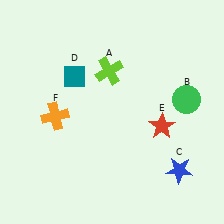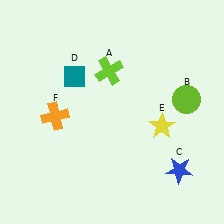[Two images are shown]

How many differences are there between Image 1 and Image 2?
There are 2 differences between the two images.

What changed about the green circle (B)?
In Image 1, B is green. In Image 2, it changed to lime.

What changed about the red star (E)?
In Image 1, E is red. In Image 2, it changed to yellow.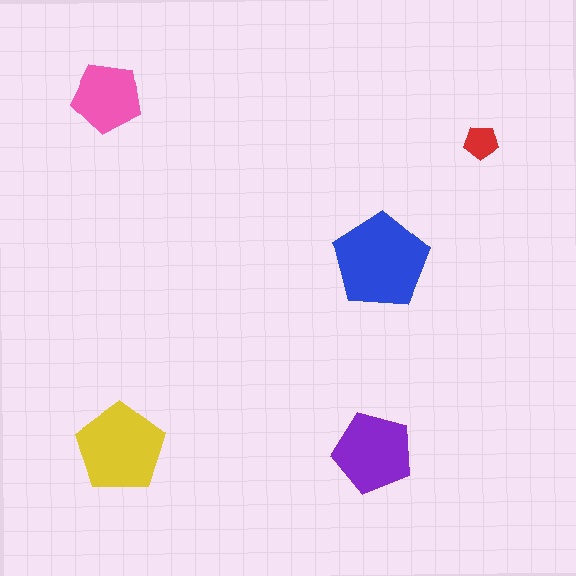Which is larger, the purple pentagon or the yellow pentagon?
The yellow one.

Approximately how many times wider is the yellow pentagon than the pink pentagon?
About 1.5 times wider.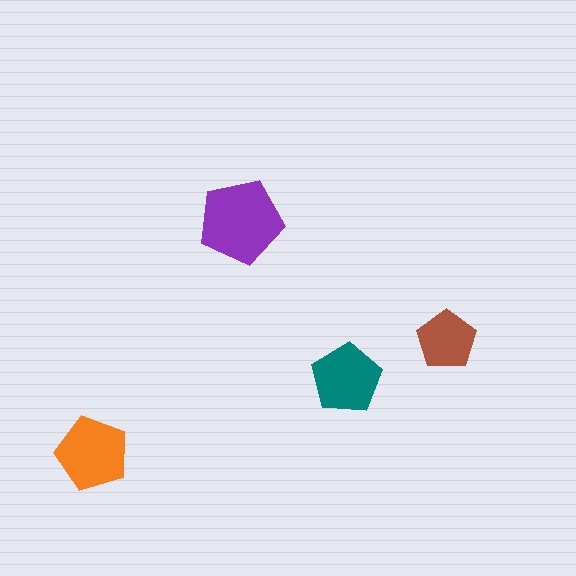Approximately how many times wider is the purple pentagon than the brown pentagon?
About 1.5 times wider.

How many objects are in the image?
There are 4 objects in the image.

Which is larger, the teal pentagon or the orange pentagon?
The orange one.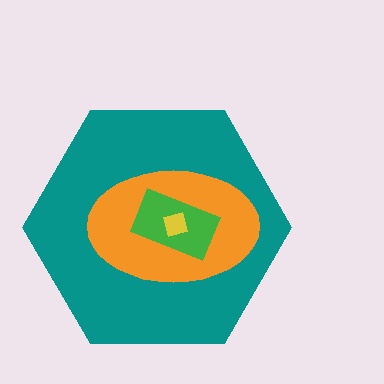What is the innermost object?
The yellow square.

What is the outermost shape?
The teal hexagon.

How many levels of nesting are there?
4.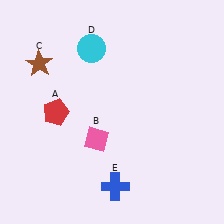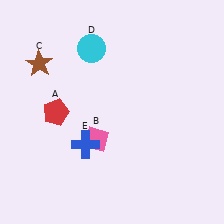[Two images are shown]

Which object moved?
The blue cross (E) moved up.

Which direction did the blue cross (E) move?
The blue cross (E) moved up.